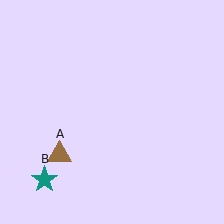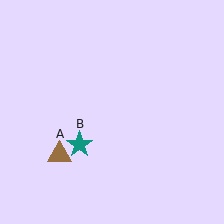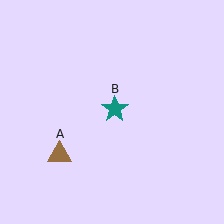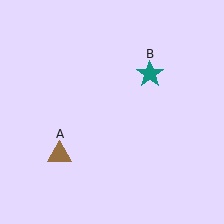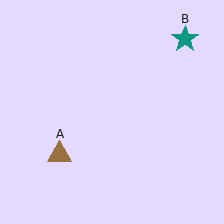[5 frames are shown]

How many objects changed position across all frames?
1 object changed position: teal star (object B).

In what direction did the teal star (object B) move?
The teal star (object B) moved up and to the right.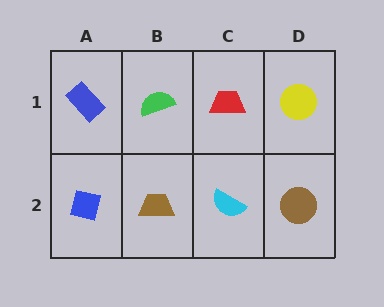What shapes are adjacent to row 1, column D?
A brown circle (row 2, column D), a red trapezoid (row 1, column C).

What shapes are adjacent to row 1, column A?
A blue square (row 2, column A), a green semicircle (row 1, column B).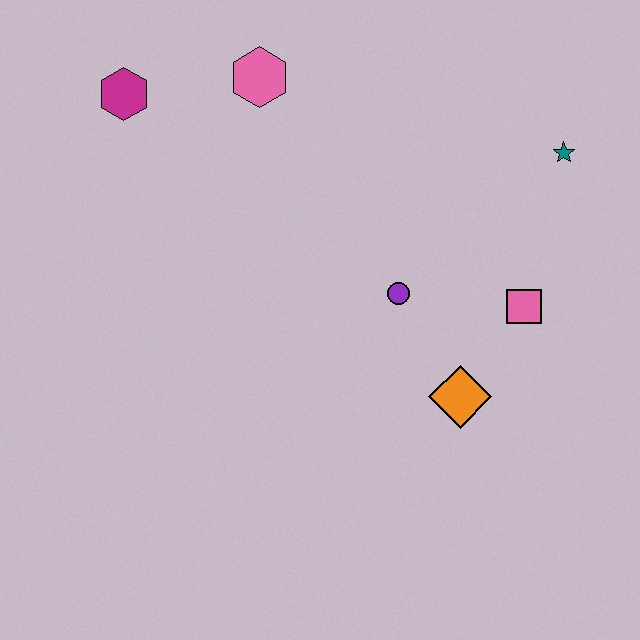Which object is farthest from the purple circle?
The magenta hexagon is farthest from the purple circle.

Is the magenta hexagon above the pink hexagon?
No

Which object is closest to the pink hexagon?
The magenta hexagon is closest to the pink hexagon.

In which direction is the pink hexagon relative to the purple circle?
The pink hexagon is above the purple circle.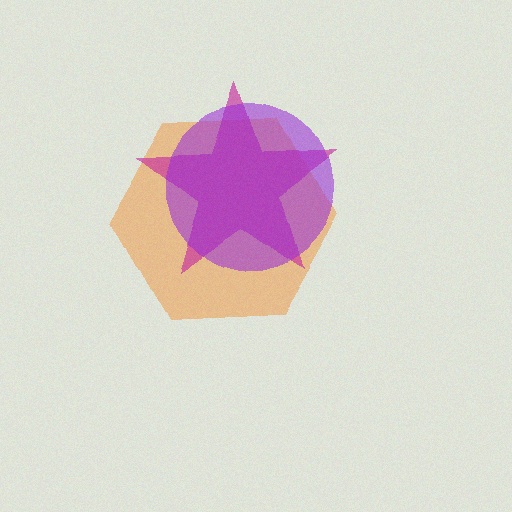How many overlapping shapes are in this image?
There are 3 overlapping shapes in the image.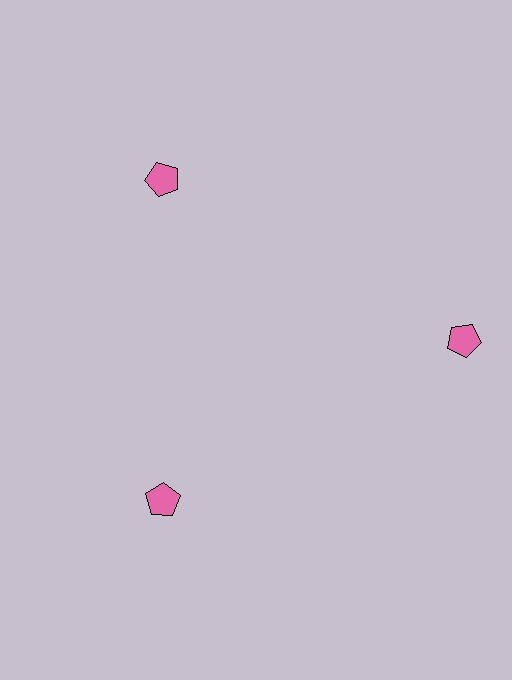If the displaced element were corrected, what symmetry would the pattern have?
It would have 3-fold rotational symmetry — the pattern would map onto itself every 120 degrees.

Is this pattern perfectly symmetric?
No. The 3 pink pentagons are arranged in a ring, but one element near the 3 o'clock position is pushed outward from the center, breaking the 3-fold rotational symmetry.